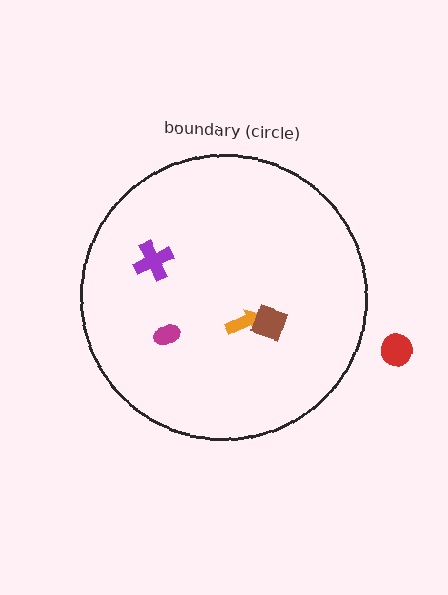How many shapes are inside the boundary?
4 inside, 1 outside.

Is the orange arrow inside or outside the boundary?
Inside.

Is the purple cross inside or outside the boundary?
Inside.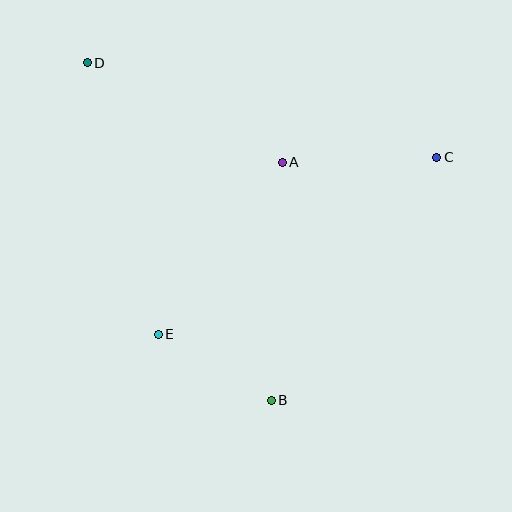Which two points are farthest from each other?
Points B and D are farthest from each other.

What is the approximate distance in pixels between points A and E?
The distance between A and E is approximately 212 pixels.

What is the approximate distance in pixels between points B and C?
The distance between B and C is approximately 294 pixels.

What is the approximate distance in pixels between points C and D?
The distance between C and D is approximately 362 pixels.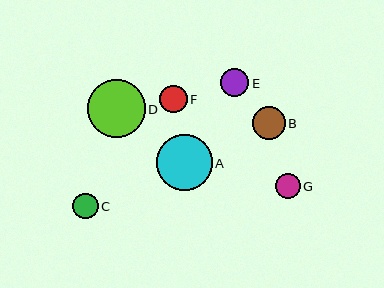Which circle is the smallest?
Circle G is the smallest with a size of approximately 25 pixels.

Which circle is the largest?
Circle D is the largest with a size of approximately 58 pixels.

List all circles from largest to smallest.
From largest to smallest: D, A, B, E, F, C, G.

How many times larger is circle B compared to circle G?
Circle B is approximately 1.3 times the size of circle G.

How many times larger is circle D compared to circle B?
Circle D is approximately 1.8 times the size of circle B.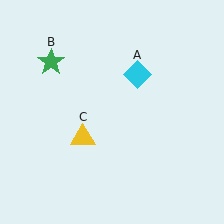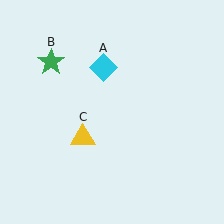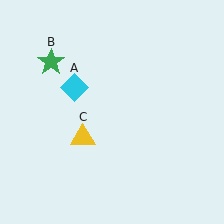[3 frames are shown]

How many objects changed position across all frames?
1 object changed position: cyan diamond (object A).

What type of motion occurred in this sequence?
The cyan diamond (object A) rotated counterclockwise around the center of the scene.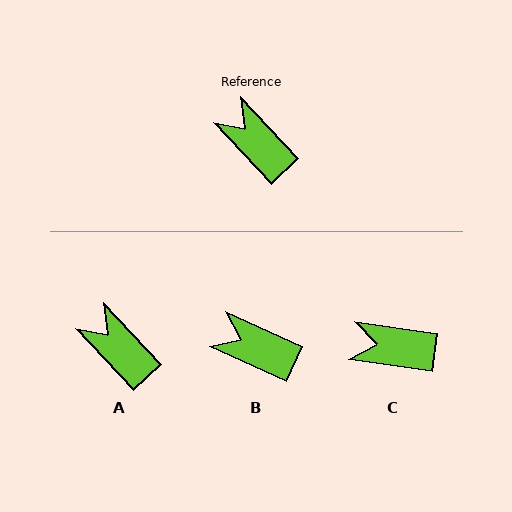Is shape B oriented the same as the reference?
No, it is off by about 22 degrees.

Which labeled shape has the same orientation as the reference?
A.